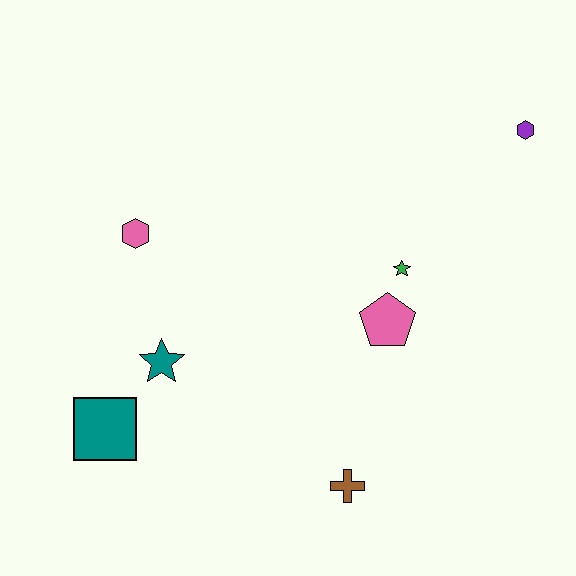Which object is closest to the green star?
The pink pentagon is closest to the green star.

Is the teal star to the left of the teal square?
No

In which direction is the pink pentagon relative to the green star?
The pink pentagon is below the green star.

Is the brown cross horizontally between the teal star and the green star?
Yes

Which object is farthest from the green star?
The teal square is farthest from the green star.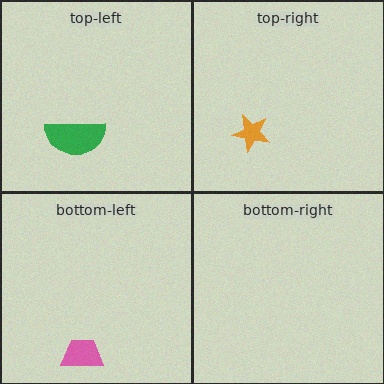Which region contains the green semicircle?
The top-left region.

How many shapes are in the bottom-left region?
1.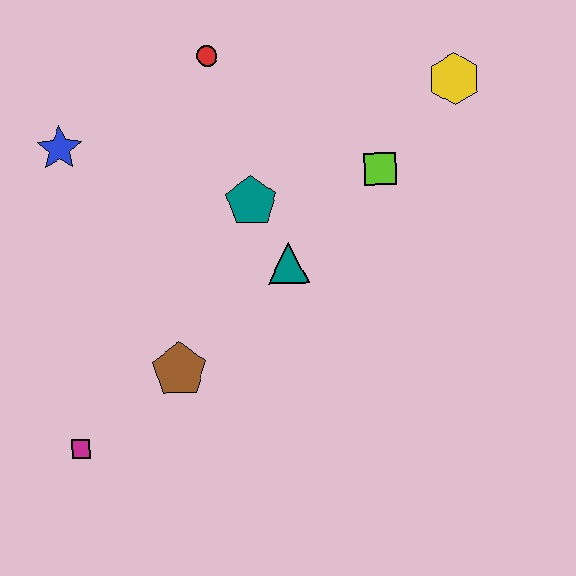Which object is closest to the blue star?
The red circle is closest to the blue star.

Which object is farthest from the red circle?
The magenta square is farthest from the red circle.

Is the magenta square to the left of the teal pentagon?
Yes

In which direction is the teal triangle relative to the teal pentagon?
The teal triangle is below the teal pentagon.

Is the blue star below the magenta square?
No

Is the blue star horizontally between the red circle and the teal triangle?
No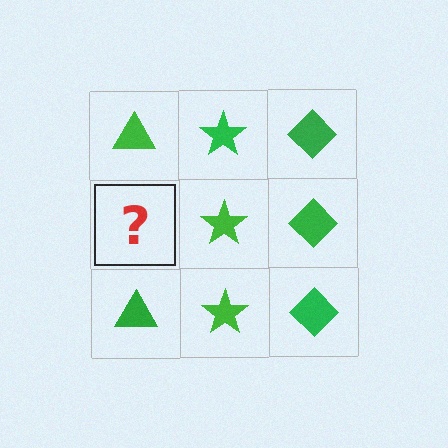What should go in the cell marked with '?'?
The missing cell should contain a green triangle.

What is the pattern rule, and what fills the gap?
The rule is that each column has a consistent shape. The gap should be filled with a green triangle.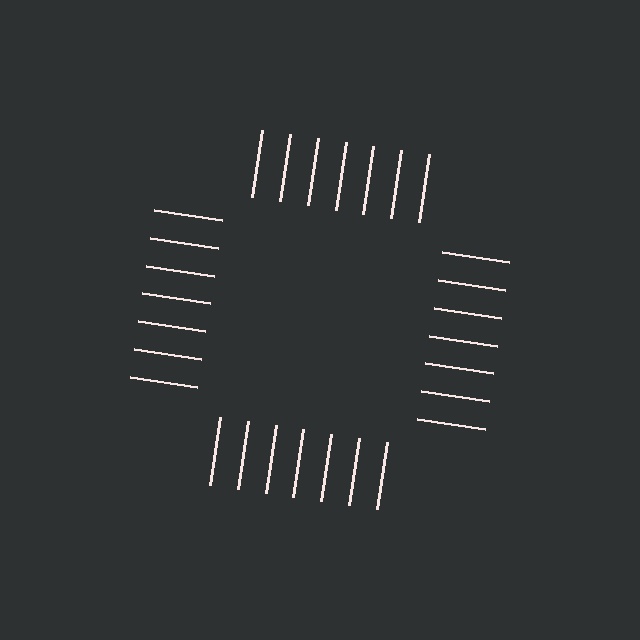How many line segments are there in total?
28 — 7 along each of the 4 edges.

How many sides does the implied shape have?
4 sides — the line-ends trace a square.